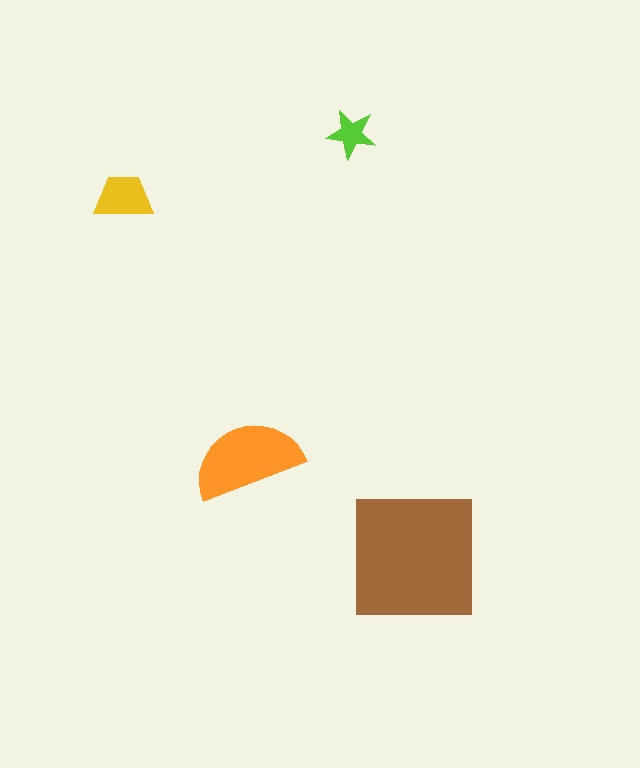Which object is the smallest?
The lime star.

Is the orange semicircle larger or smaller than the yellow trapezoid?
Larger.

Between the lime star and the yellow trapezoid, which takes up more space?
The yellow trapezoid.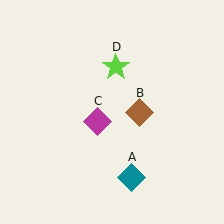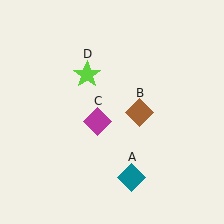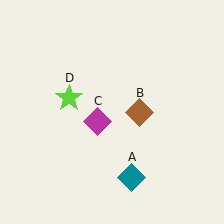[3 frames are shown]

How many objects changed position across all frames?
1 object changed position: lime star (object D).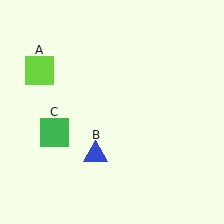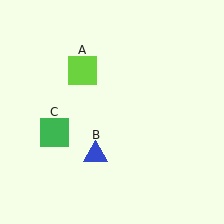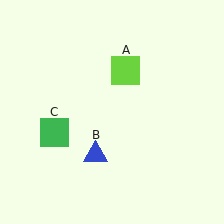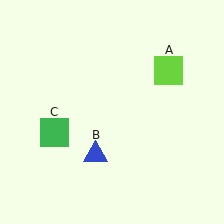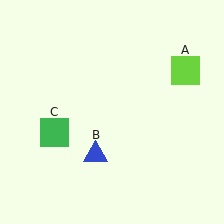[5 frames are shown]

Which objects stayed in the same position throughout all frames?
Blue triangle (object B) and green square (object C) remained stationary.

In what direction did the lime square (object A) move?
The lime square (object A) moved right.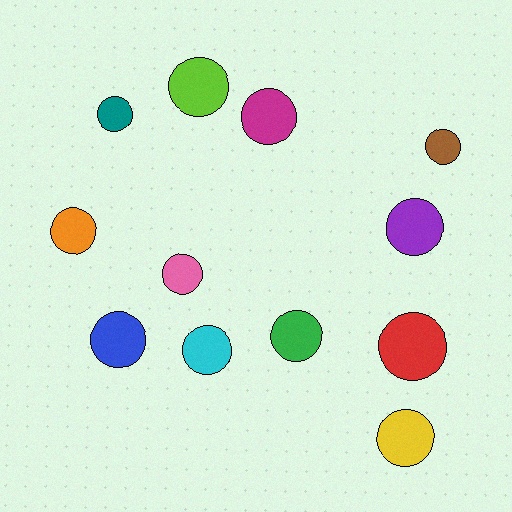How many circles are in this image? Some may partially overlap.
There are 12 circles.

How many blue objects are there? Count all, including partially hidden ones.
There is 1 blue object.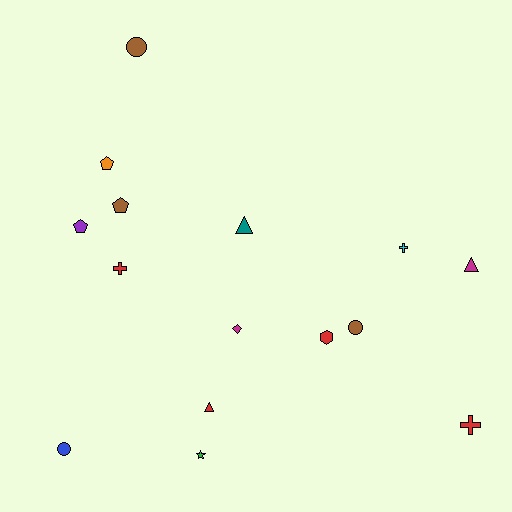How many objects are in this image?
There are 15 objects.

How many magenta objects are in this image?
There are 2 magenta objects.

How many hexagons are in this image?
There is 1 hexagon.